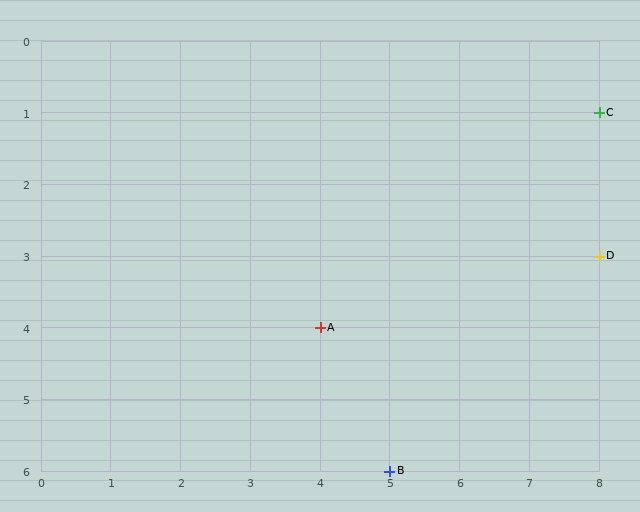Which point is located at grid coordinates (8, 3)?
Point D is at (8, 3).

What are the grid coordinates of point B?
Point B is at grid coordinates (5, 6).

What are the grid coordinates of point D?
Point D is at grid coordinates (8, 3).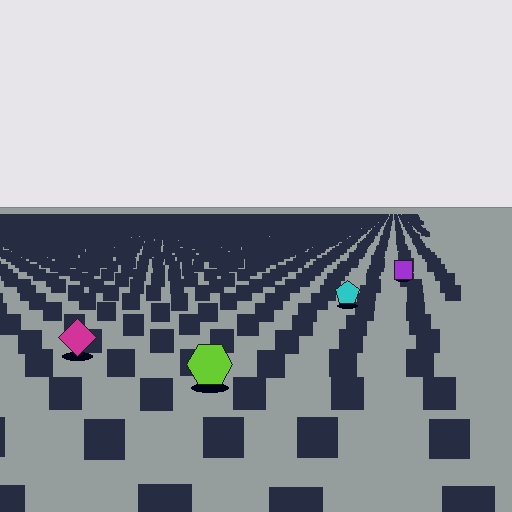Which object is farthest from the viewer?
The purple square is farthest from the viewer. It appears smaller and the ground texture around it is denser.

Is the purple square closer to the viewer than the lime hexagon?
No. The lime hexagon is closer — you can tell from the texture gradient: the ground texture is coarser near it.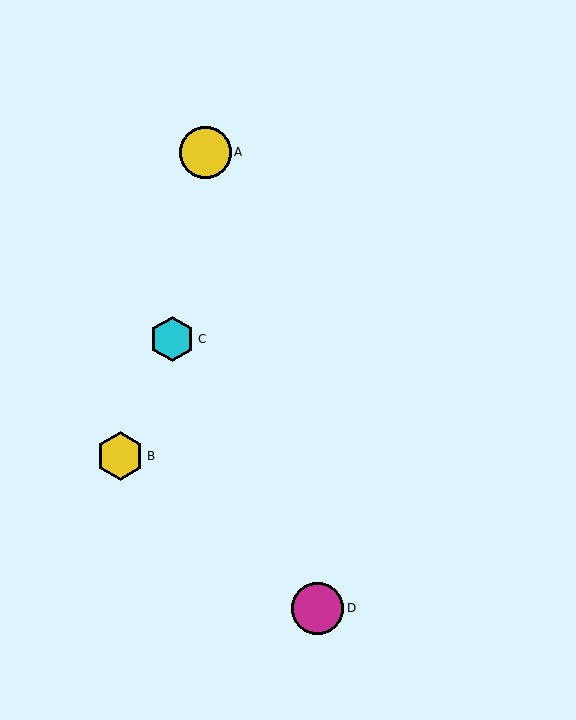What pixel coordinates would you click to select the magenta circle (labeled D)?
Click at (318, 608) to select the magenta circle D.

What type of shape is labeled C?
Shape C is a cyan hexagon.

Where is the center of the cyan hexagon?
The center of the cyan hexagon is at (172, 339).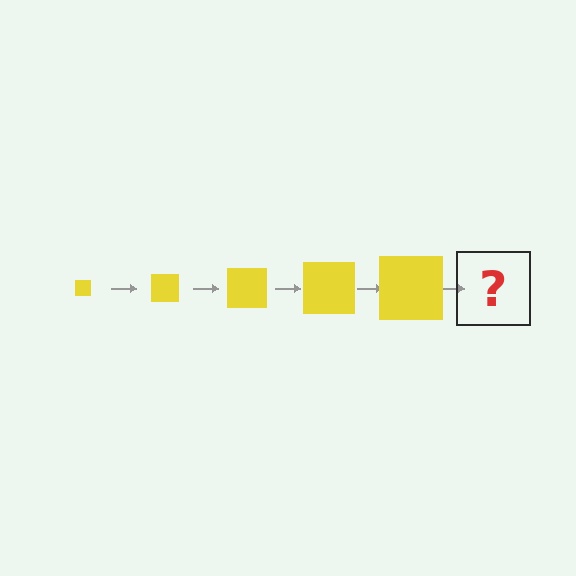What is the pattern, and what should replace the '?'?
The pattern is that the square gets progressively larger each step. The '?' should be a yellow square, larger than the previous one.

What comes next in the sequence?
The next element should be a yellow square, larger than the previous one.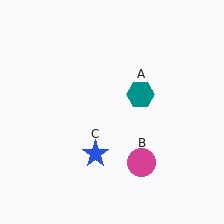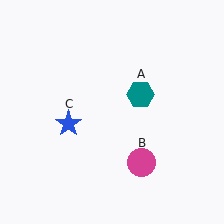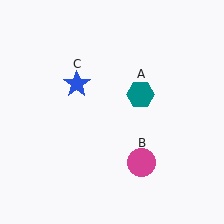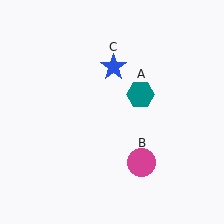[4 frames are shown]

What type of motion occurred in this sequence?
The blue star (object C) rotated clockwise around the center of the scene.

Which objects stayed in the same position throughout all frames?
Teal hexagon (object A) and magenta circle (object B) remained stationary.